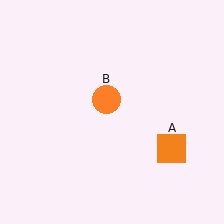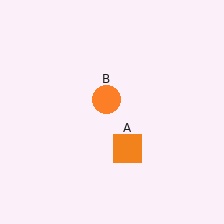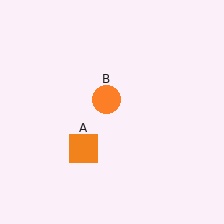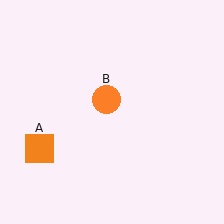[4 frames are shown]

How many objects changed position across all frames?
1 object changed position: orange square (object A).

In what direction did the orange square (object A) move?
The orange square (object A) moved left.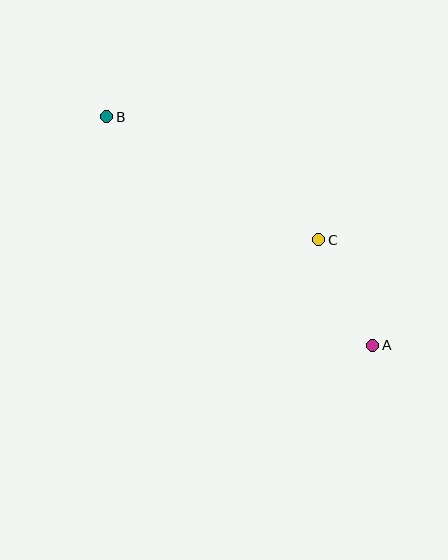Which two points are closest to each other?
Points A and C are closest to each other.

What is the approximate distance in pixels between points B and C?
The distance between B and C is approximately 245 pixels.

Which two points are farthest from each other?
Points A and B are farthest from each other.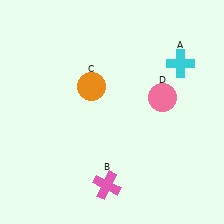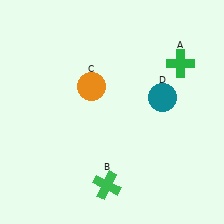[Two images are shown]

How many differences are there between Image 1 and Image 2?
There are 3 differences between the two images.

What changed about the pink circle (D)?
In Image 1, D is pink. In Image 2, it changed to teal.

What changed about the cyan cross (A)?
In Image 1, A is cyan. In Image 2, it changed to green.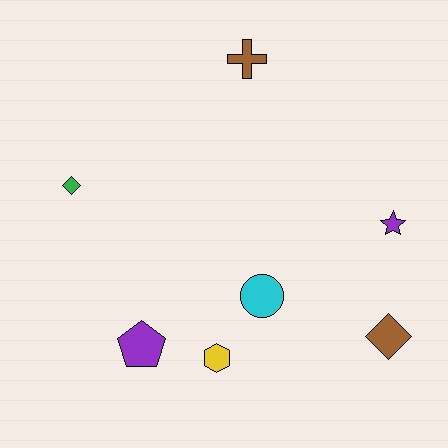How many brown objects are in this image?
There are 2 brown objects.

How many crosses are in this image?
There is 1 cross.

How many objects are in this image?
There are 7 objects.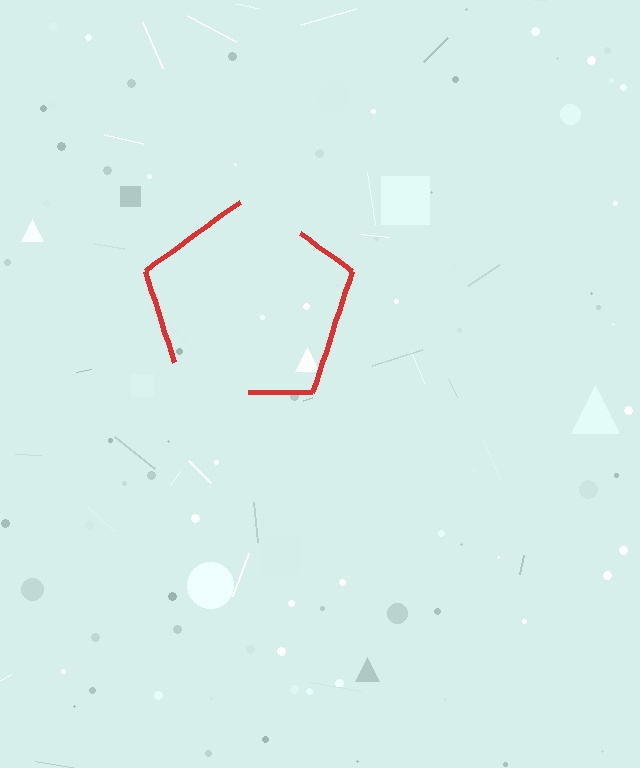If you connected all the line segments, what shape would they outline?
They would outline a pentagon.